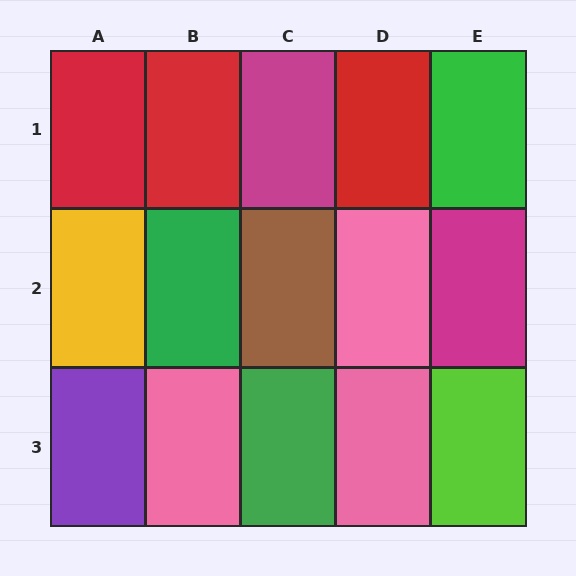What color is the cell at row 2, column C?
Brown.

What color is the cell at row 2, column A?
Yellow.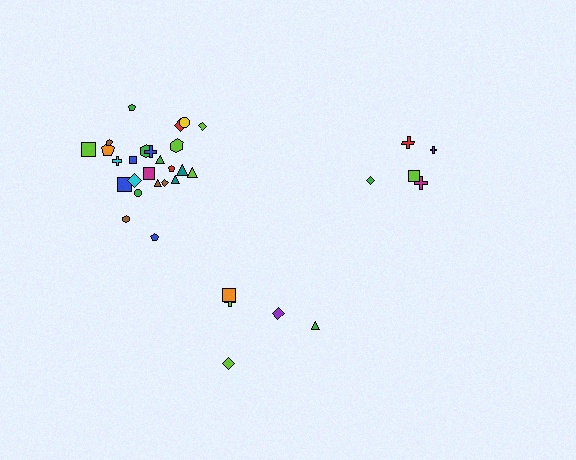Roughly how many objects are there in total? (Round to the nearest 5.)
Roughly 35 objects in total.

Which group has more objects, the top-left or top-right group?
The top-left group.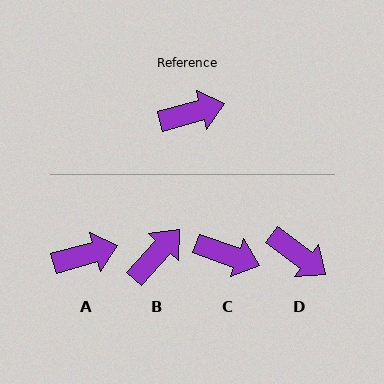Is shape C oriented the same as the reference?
No, it is off by about 35 degrees.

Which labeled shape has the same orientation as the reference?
A.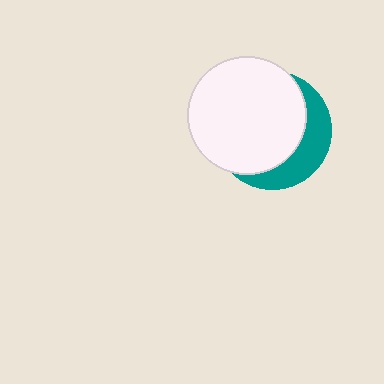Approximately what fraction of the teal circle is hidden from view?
Roughly 69% of the teal circle is hidden behind the white circle.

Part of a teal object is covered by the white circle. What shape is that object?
It is a circle.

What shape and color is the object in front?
The object in front is a white circle.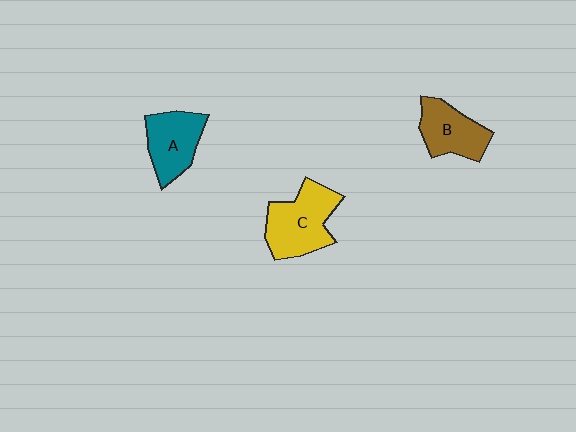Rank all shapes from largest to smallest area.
From largest to smallest: C (yellow), A (teal), B (brown).